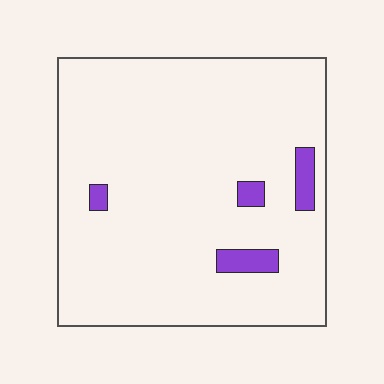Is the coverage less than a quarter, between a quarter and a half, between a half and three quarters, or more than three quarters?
Less than a quarter.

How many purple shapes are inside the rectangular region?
4.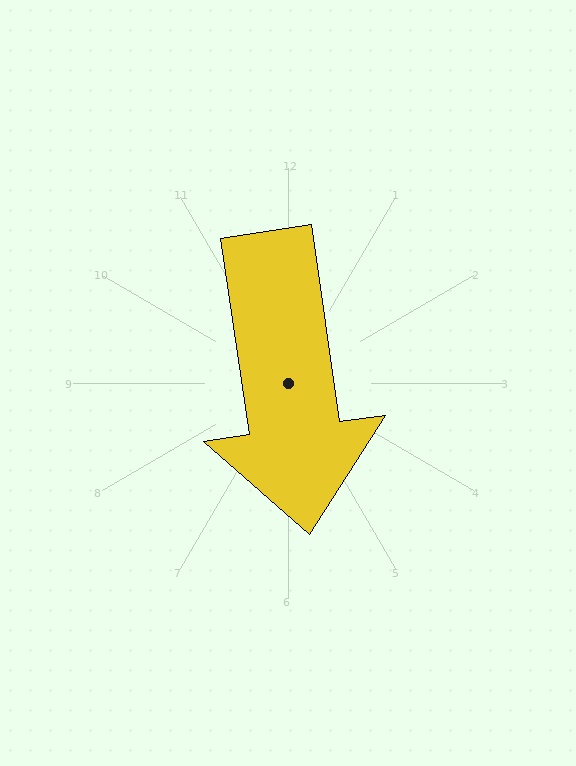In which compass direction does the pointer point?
South.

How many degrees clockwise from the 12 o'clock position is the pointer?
Approximately 172 degrees.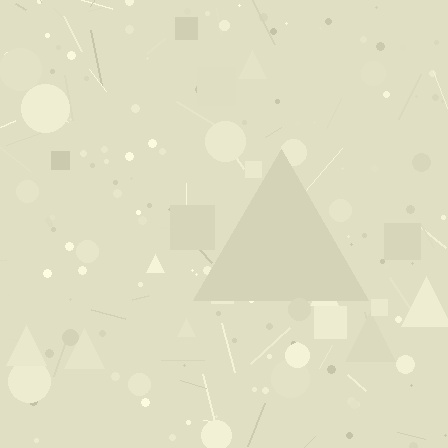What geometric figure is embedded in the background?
A triangle is embedded in the background.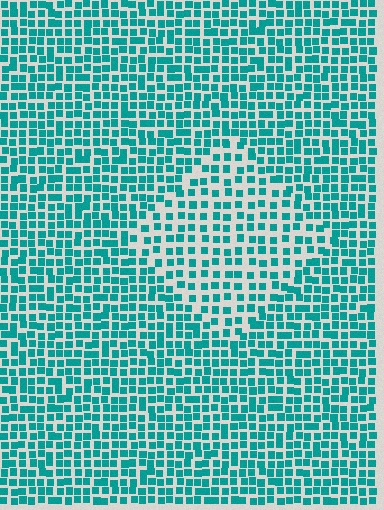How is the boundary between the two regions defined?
The boundary is defined by a change in element density (approximately 1.6x ratio). All elements are the same color, size, and shape.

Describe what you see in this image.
The image contains small teal elements arranged at two different densities. A diamond-shaped region is visible where the elements are less densely packed than the surrounding area.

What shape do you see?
I see a diamond.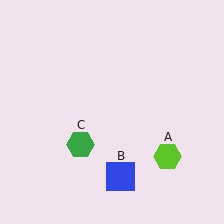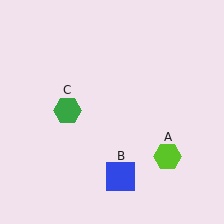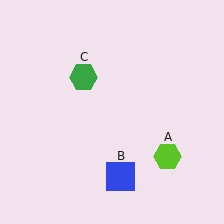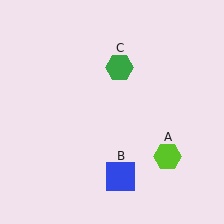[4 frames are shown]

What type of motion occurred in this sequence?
The green hexagon (object C) rotated clockwise around the center of the scene.